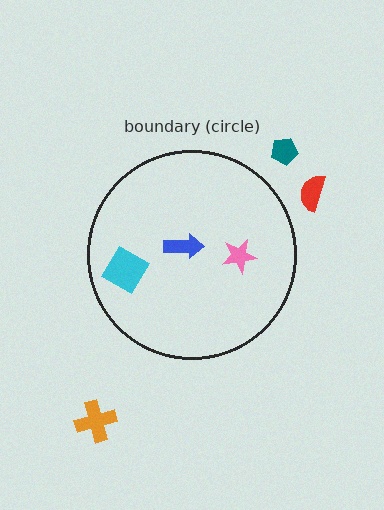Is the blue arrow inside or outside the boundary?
Inside.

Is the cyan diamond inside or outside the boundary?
Inside.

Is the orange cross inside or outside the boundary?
Outside.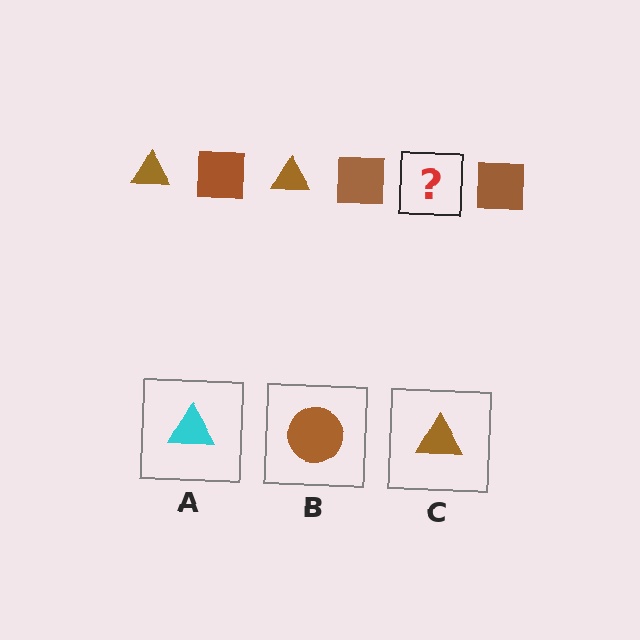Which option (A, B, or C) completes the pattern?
C.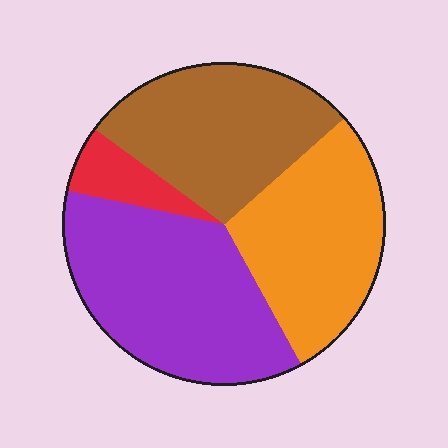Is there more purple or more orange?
Purple.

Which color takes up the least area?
Red, at roughly 5%.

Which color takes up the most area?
Purple, at roughly 35%.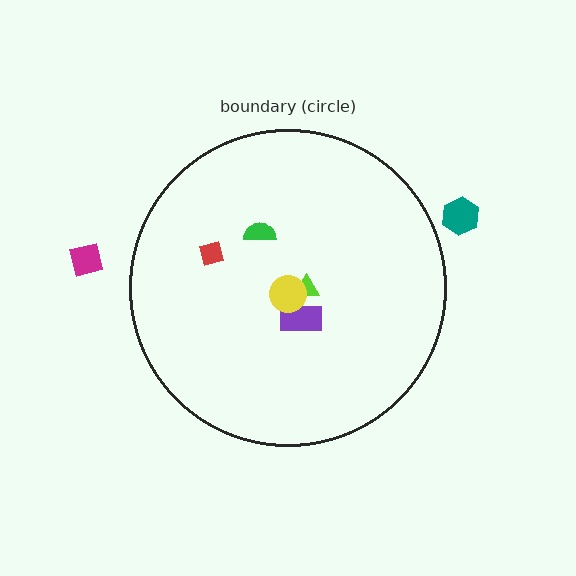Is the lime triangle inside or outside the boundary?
Inside.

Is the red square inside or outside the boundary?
Inside.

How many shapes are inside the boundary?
5 inside, 2 outside.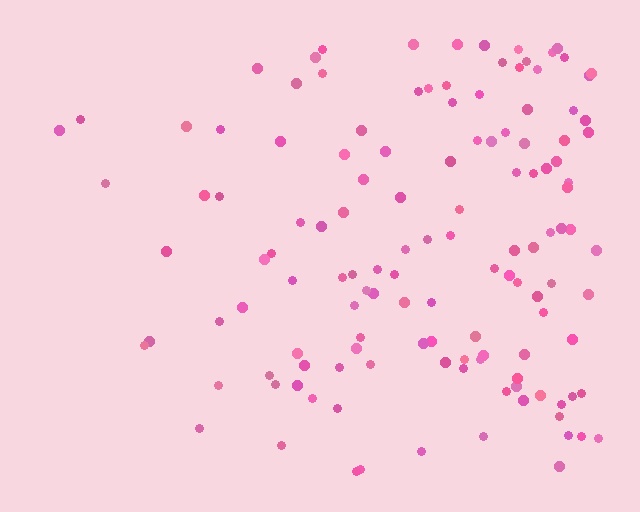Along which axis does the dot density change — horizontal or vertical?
Horizontal.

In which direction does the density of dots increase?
From left to right, with the right side densest.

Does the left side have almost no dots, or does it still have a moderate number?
Still a moderate number, just noticeably fewer than the right.